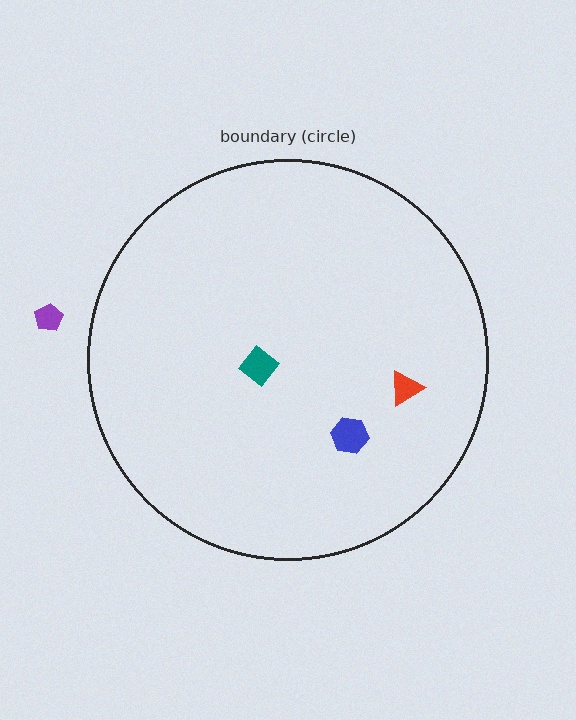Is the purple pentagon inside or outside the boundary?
Outside.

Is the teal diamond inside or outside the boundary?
Inside.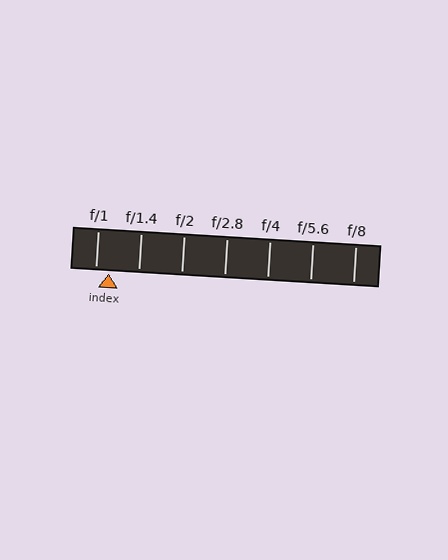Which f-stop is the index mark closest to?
The index mark is closest to f/1.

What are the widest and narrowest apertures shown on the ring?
The widest aperture shown is f/1 and the narrowest is f/8.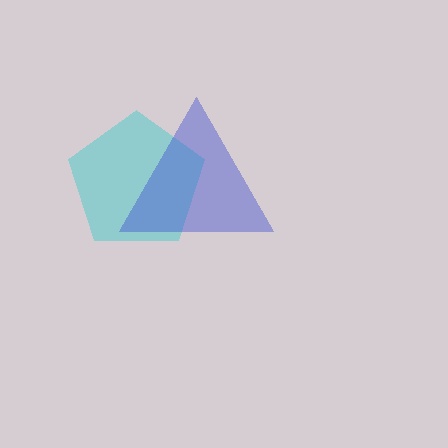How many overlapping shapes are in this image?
There are 2 overlapping shapes in the image.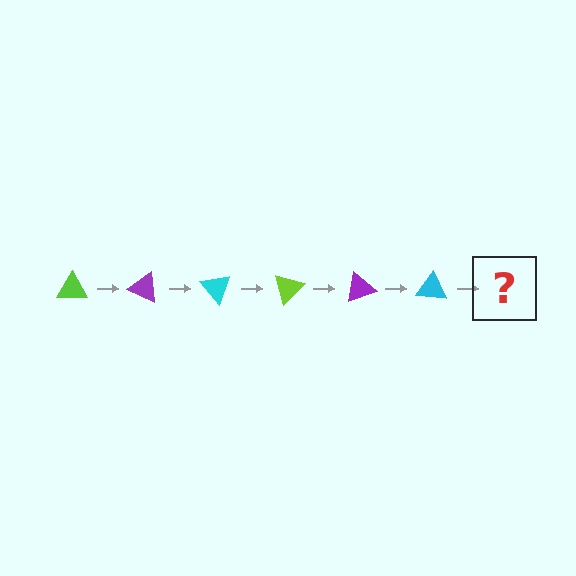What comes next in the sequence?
The next element should be a lime triangle, rotated 150 degrees from the start.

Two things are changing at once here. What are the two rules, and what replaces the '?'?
The two rules are that it rotates 25 degrees each step and the color cycles through lime, purple, and cyan. The '?' should be a lime triangle, rotated 150 degrees from the start.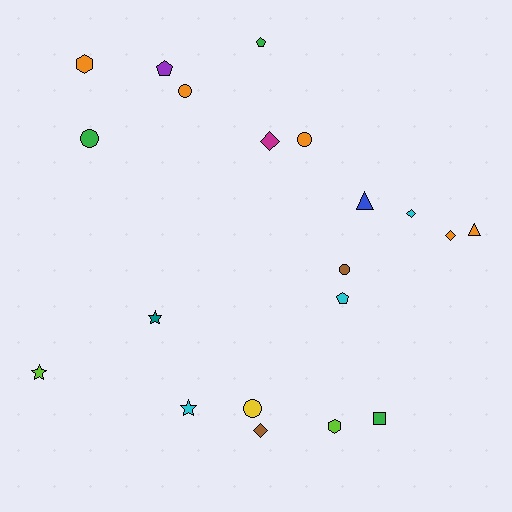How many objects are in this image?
There are 20 objects.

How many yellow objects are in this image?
There is 1 yellow object.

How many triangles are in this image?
There are 2 triangles.